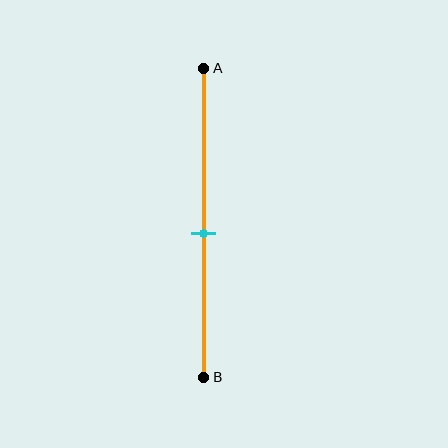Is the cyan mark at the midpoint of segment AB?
No, the mark is at about 55% from A, not at the 50% midpoint.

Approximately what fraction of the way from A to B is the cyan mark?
The cyan mark is approximately 55% of the way from A to B.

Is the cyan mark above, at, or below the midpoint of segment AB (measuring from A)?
The cyan mark is below the midpoint of segment AB.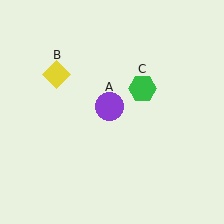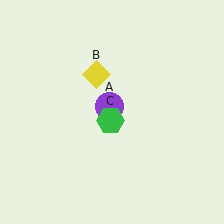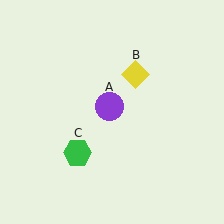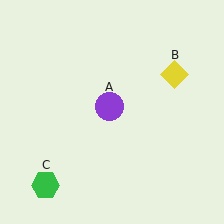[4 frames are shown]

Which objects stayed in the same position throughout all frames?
Purple circle (object A) remained stationary.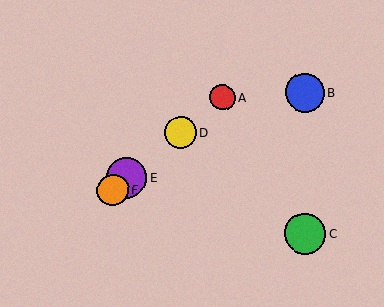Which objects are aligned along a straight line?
Objects A, D, E, F are aligned along a straight line.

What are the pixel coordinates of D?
Object D is at (181, 132).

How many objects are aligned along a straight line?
4 objects (A, D, E, F) are aligned along a straight line.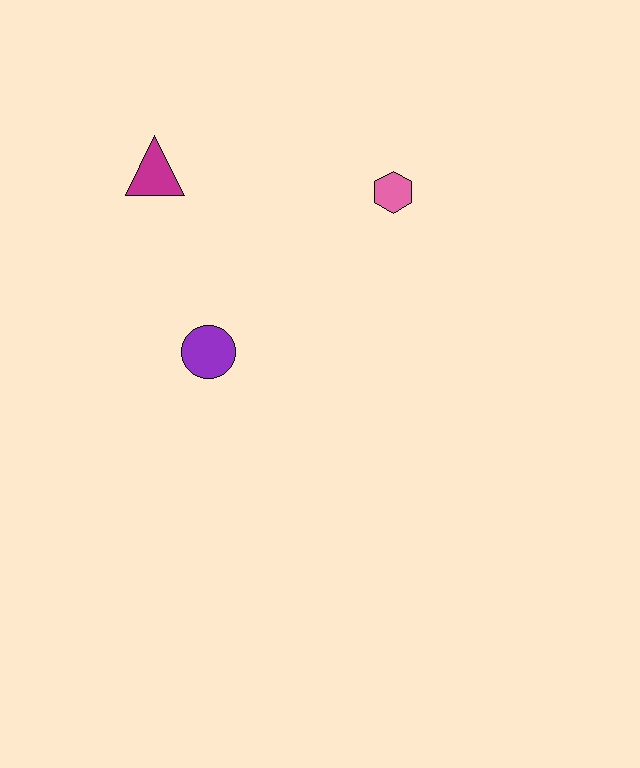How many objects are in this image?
There are 3 objects.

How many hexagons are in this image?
There is 1 hexagon.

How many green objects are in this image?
There are no green objects.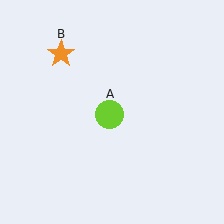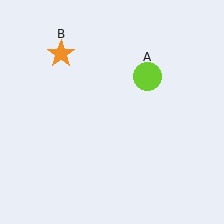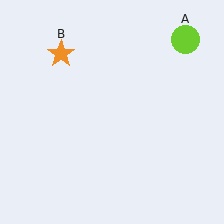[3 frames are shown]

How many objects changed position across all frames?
1 object changed position: lime circle (object A).